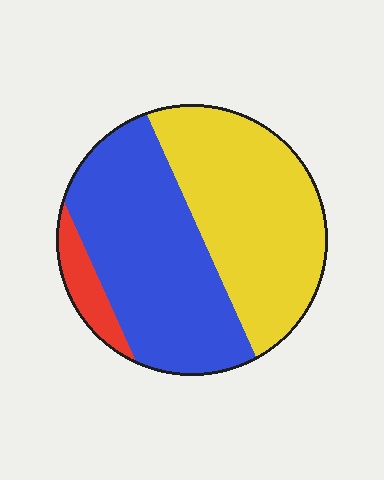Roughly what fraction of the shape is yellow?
Yellow takes up between a quarter and a half of the shape.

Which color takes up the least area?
Red, at roughly 10%.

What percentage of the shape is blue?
Blue covers around 45% of the shape.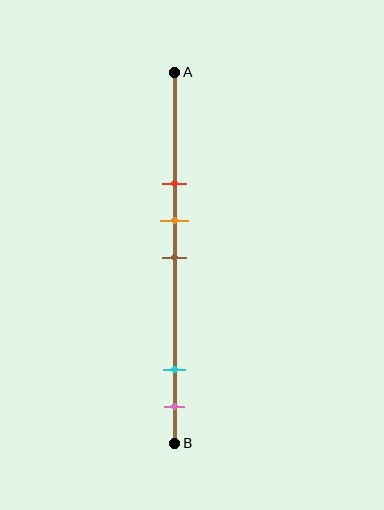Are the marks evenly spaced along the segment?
No, the marks are not evenly spaced.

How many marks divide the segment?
There are 5 marks dividing the segment.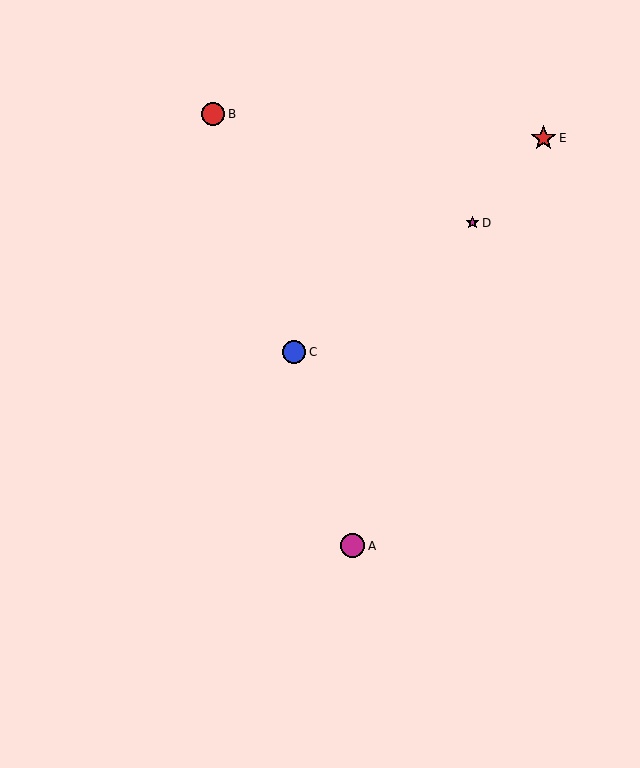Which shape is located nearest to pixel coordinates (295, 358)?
The blue circle (labeled C) at (294, 352) is nearest to that location.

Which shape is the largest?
The red star (labeled E) is the largest.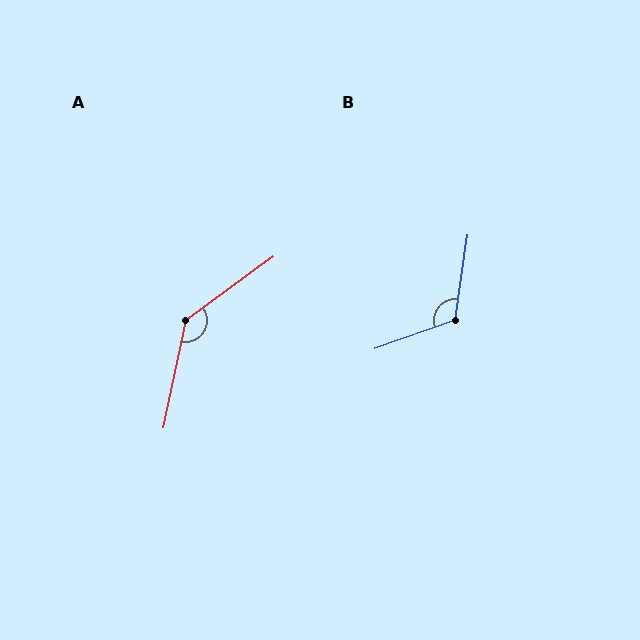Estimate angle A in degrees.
Approximately 138 degrees.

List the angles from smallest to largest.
B (118°), A (138°).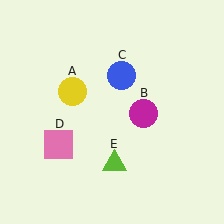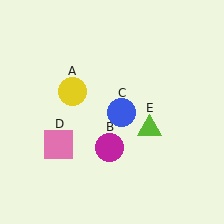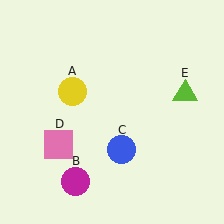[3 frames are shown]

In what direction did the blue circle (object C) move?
The blue circle (object C) moved down.